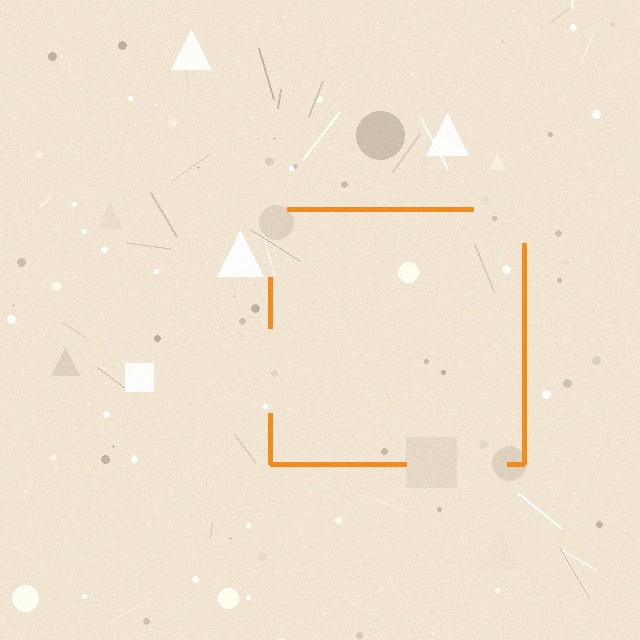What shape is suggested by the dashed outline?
The dashed outline suggests a square.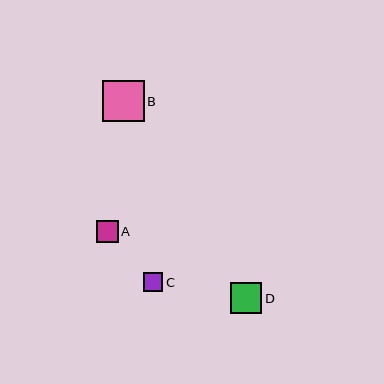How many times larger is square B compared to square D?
Square B is approximately 1.4 times the size of square D.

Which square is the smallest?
Square C is the smallest with a size of approximately 19 pixels.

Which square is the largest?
Square B is the largest with a size of approximately 42 pixels.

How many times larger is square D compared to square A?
Square D is approximately 1.4 times the size of square A.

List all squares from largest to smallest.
From largest to smallest: B, D, A, C.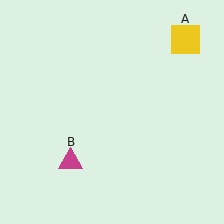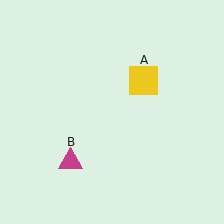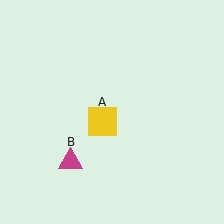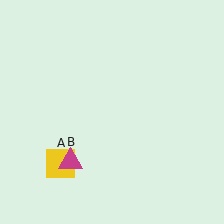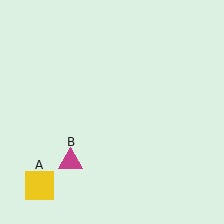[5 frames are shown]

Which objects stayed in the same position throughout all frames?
Magenta triangle (object B) remained stationary.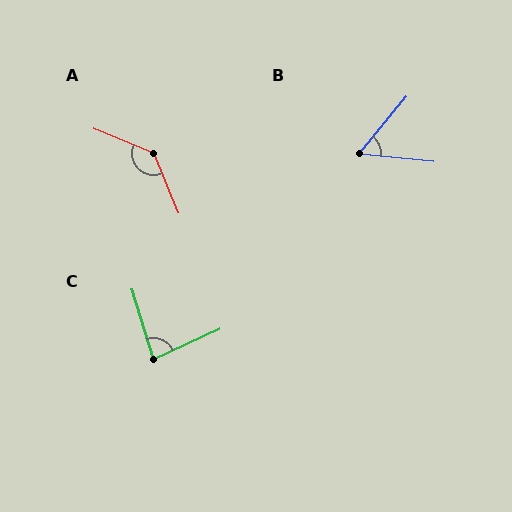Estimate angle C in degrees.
Approximately 83 degrees.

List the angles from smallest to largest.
B (56°), C (83°), A (136°).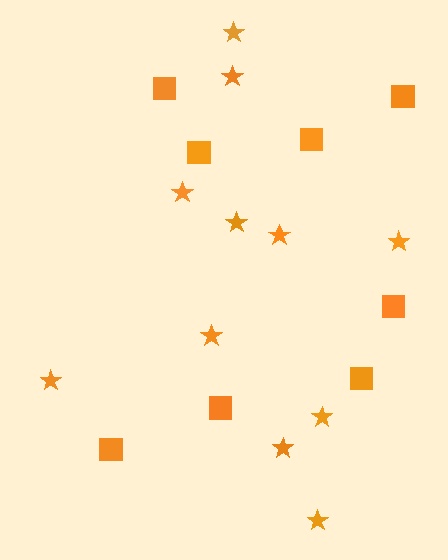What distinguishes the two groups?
There are 2 groups: one group of stars (11) and one group of squares (8).